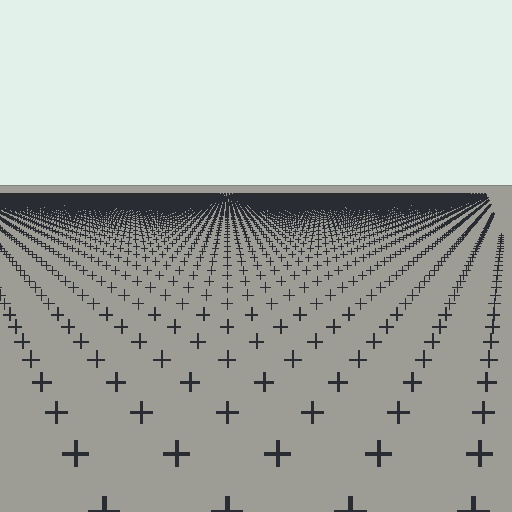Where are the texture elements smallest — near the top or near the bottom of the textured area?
Near the top.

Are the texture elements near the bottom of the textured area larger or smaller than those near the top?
Larger. Near the bottom, elements are closer to the viewer and appear at a bigger on-screen size.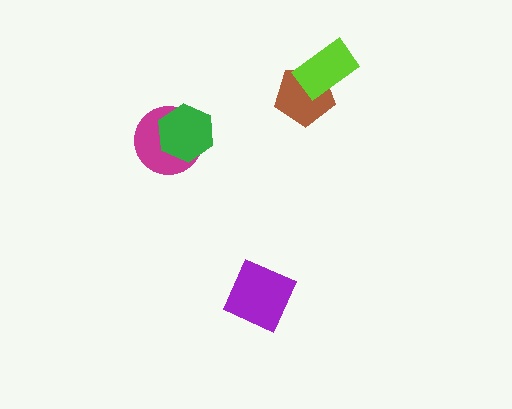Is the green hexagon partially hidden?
No, no other shape covers it.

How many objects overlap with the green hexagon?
1 object overlaps with the green hexagon.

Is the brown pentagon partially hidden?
Yes, it is partially covered by another shape.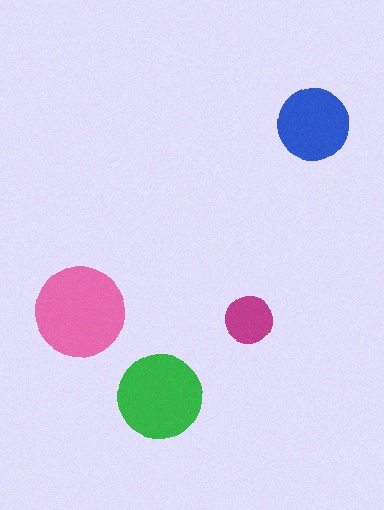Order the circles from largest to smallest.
the pink one, the green one, the blue one, the magenta one.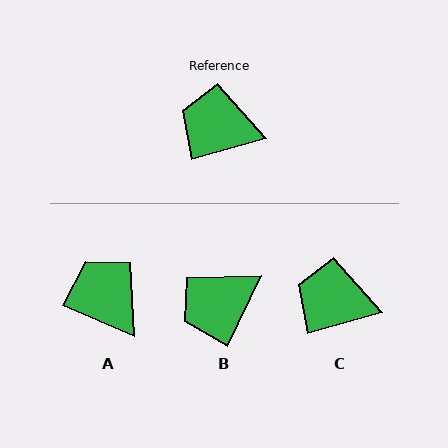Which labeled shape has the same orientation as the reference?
C.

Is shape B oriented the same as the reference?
No, it is off by about 49 degrees.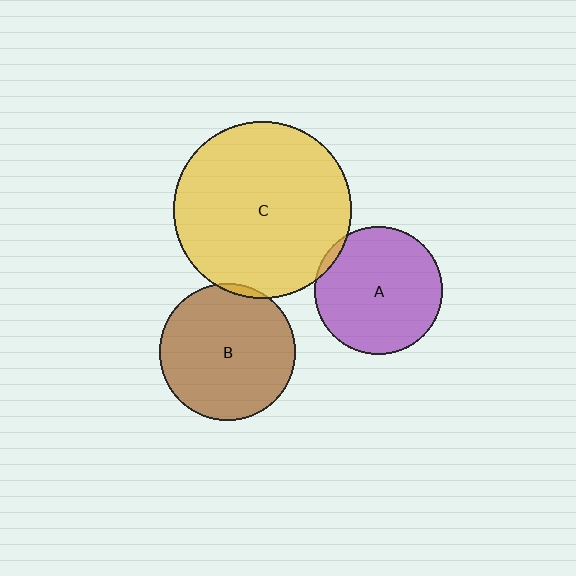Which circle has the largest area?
Circle C (yellow).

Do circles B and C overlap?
Yes.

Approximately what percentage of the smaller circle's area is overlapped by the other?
Approximately 5%.